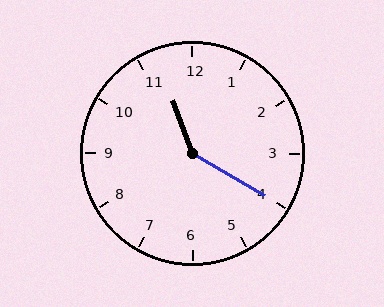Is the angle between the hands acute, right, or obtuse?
It is obtuse.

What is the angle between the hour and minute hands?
Approximately 140 degrees.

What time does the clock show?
11:20.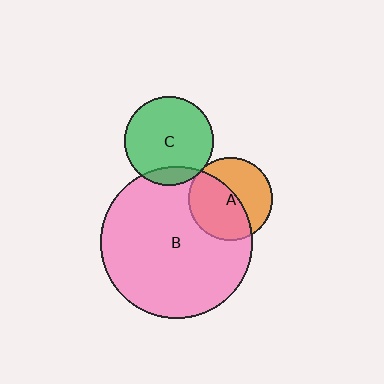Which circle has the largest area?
Circle B (pink).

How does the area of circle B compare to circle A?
Approximately 3.3 times.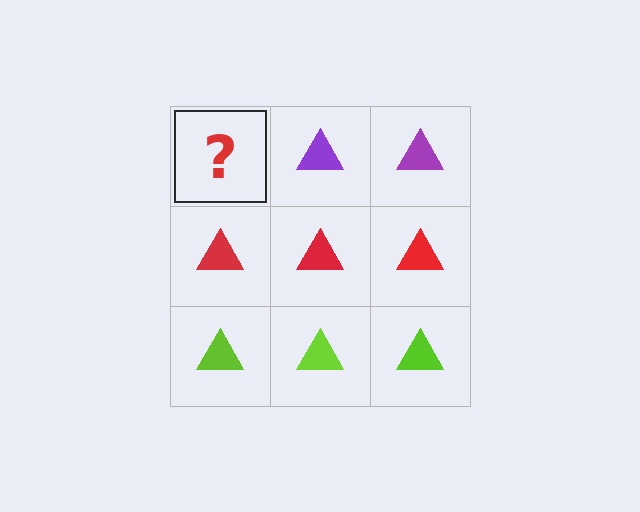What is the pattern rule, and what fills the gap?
The rule is that each row has a consistent color. The gap should be filled with a purple triangle.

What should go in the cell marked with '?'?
The missing cell should contain a purple triangle.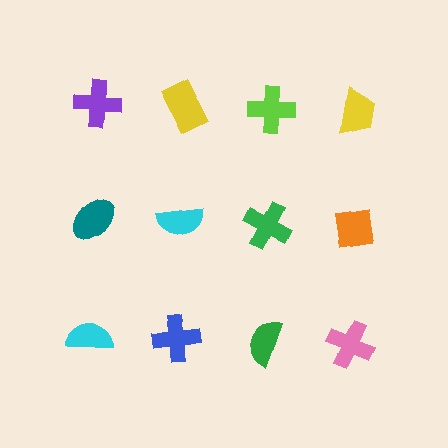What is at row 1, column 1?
A purple cross.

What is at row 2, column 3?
A green cross.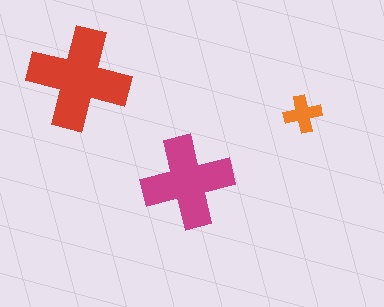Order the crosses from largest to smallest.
the red one, the magenta one, the orange one.